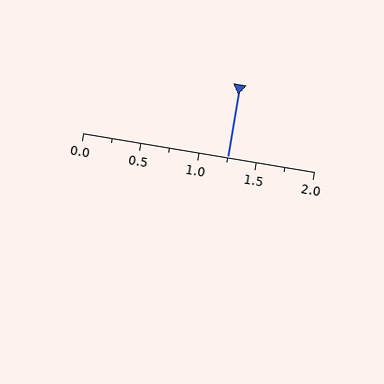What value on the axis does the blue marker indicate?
The marker indicates approximately 1.25.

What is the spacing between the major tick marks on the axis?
The major ticks are spaced 0.5 apart.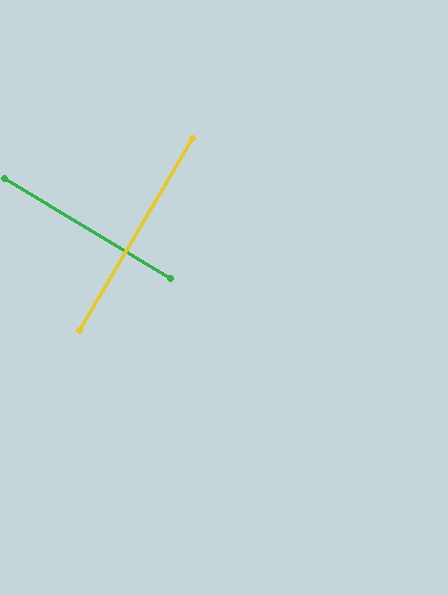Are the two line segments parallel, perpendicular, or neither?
Perpendicular — they meet at approximately 90°.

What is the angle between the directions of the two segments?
Approximately 90 degrees.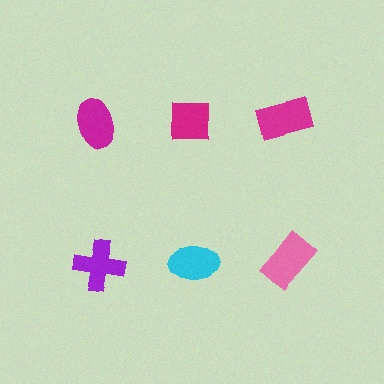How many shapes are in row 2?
3 shapes.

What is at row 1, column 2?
A magenta square.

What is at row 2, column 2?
A cyan ellipse.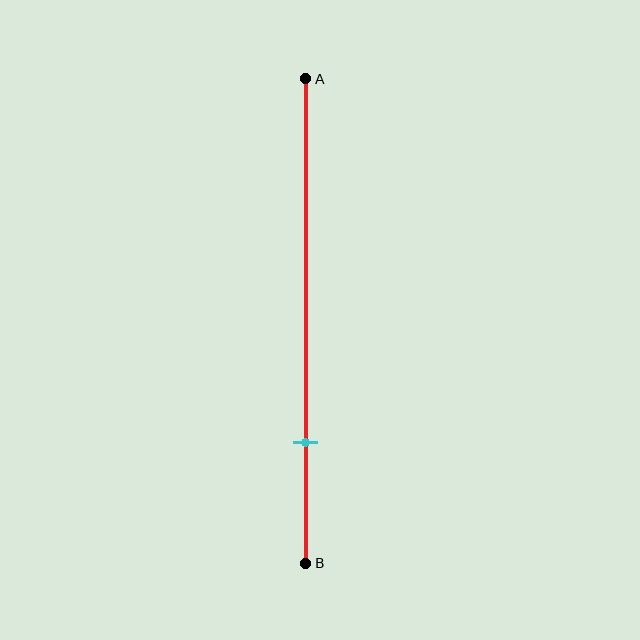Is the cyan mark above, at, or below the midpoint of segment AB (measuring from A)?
The cyan mark is below the midpoint of segment AB.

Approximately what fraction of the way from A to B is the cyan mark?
The cyan mark is approximately 75% of the way from A to B.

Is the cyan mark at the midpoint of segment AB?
No, the mark is at about 75% from A, not at the 50% midpoint.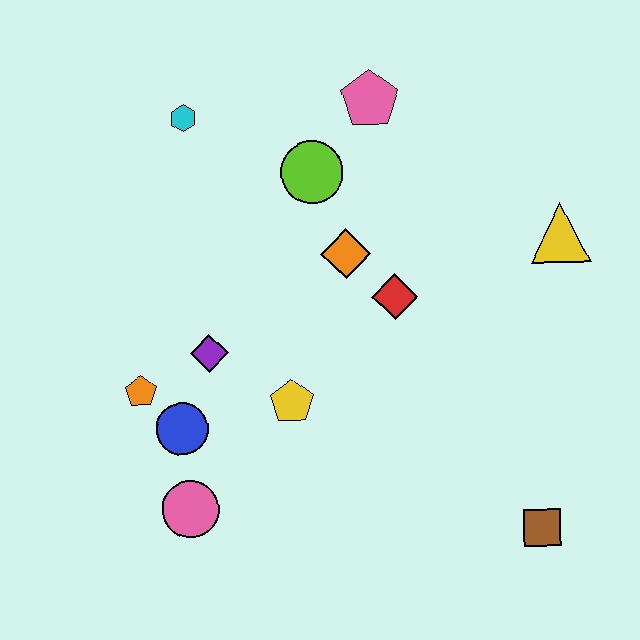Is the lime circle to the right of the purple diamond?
Yes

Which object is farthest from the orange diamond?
The brown square is farthest from the orange diamond.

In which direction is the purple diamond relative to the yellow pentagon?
The purple diamond is to the left of the yellow pentagon.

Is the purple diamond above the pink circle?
Yes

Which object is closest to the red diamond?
The orange diamond is closest to the red diamond.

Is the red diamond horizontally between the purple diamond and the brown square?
Yes